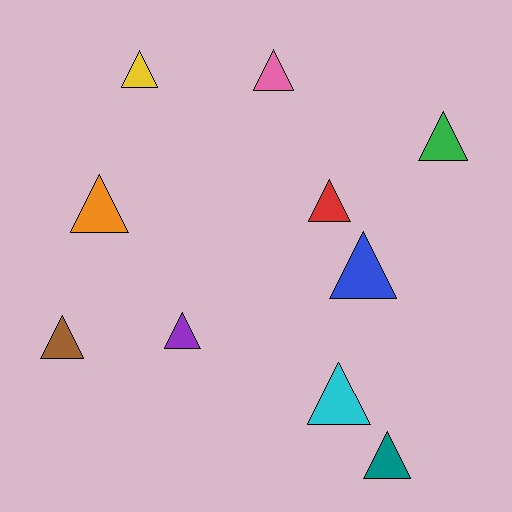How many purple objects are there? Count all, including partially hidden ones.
There is 1 purple object.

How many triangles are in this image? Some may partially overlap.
There are 10 triangles.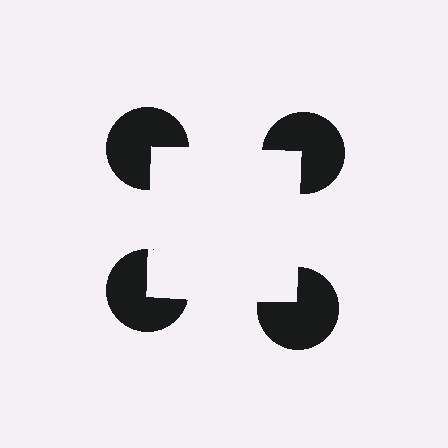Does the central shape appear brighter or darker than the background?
It typically appears slightly brighter than the background, even though no actual brightness change is drawn.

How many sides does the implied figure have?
4 sides.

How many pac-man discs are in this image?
There are 4 — one at each vertex of the illusory square.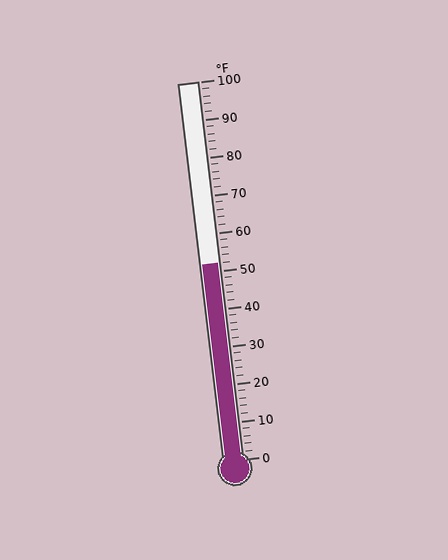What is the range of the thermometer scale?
The thermometer scale ranges from 0°F to 100°F.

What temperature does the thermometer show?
The thermometer shows approximately 52°F.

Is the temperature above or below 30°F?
The temperature is above 30°F.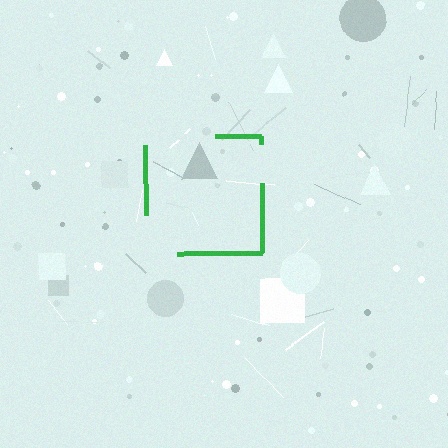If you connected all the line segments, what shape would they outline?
They would outline a square.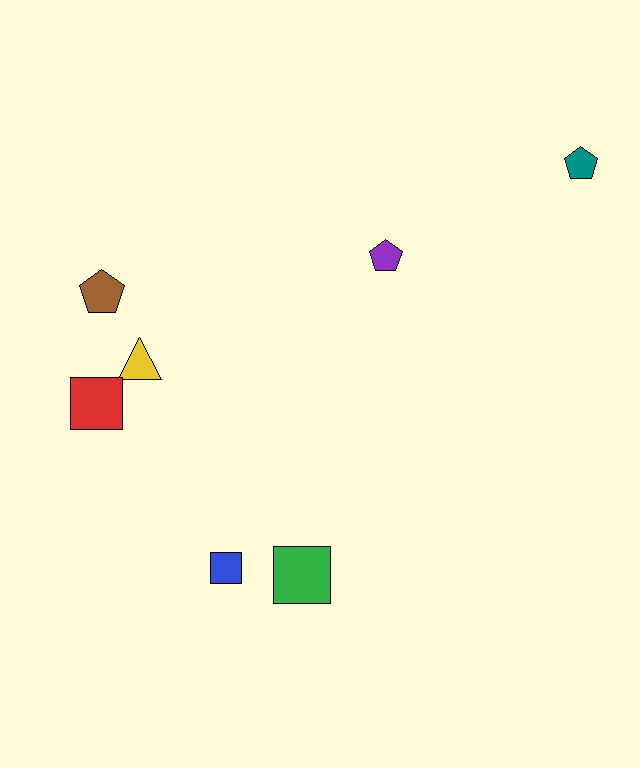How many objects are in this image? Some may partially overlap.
There are 7 objects.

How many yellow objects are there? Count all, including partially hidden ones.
There is 1 yellow object.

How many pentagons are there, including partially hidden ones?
There are 3 pentagons.